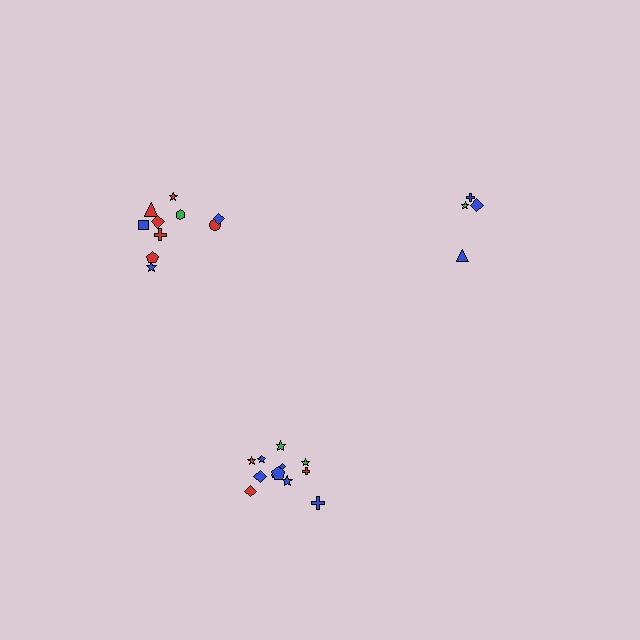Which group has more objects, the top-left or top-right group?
The top-left group.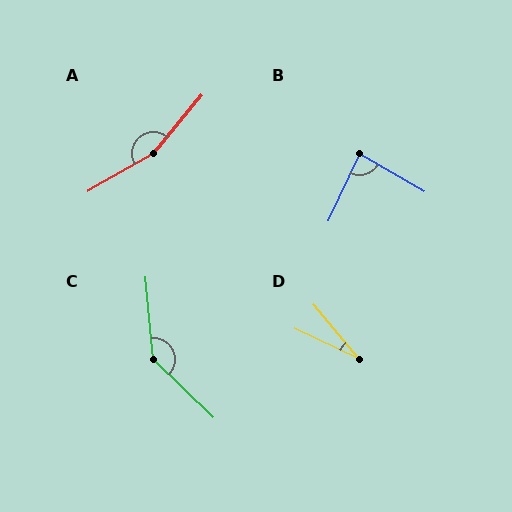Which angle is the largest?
A, at approximately 160 degrees.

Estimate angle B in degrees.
Approximately 85 degrees.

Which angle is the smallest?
D, at approximately 25 degrees.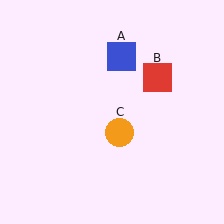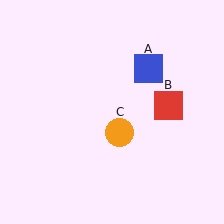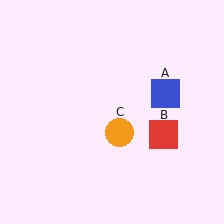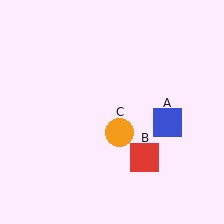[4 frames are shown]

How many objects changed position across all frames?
2 objects changed position: blue square (object A), red square (object B).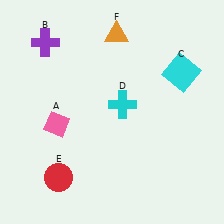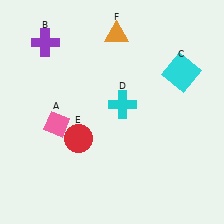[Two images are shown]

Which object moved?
The red circle (E) moved up.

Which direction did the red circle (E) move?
The red circle (E) moved up.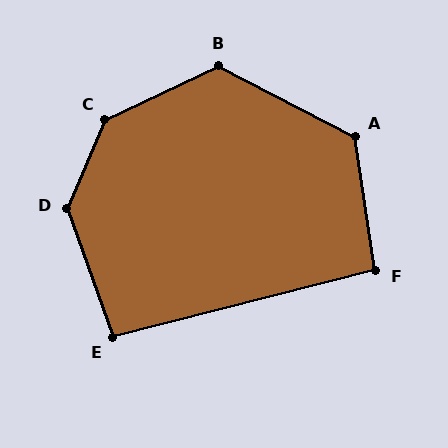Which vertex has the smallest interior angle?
E, at approximately 96 degrees.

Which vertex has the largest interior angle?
C, at approximately 139 degrees.